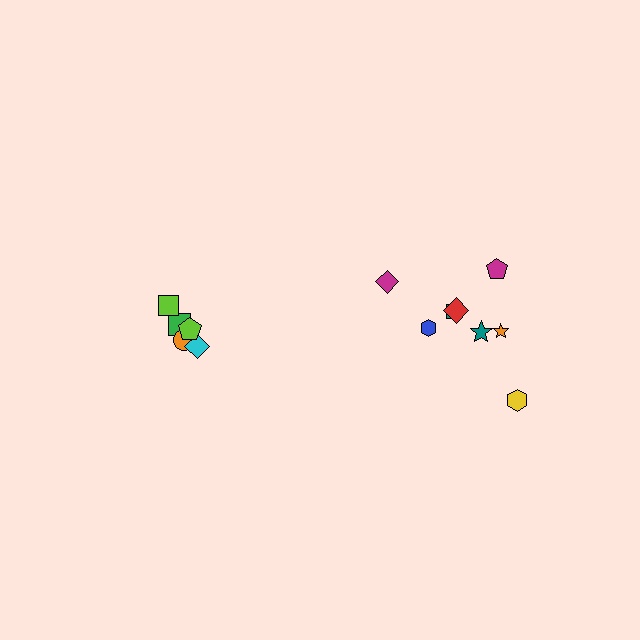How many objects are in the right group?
There are 8 objects.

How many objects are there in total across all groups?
There are 13 objects.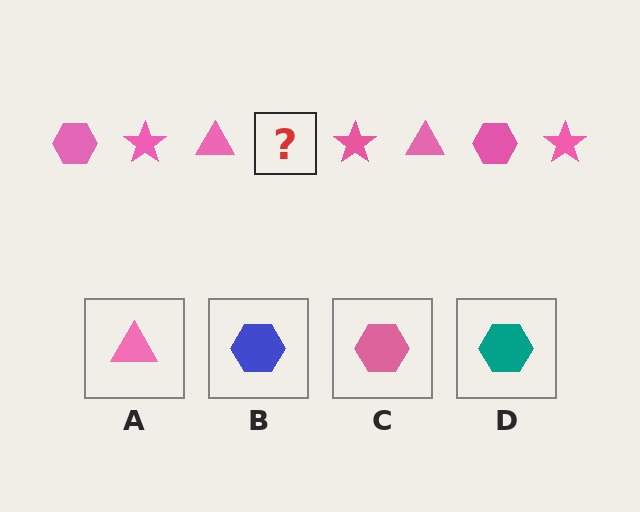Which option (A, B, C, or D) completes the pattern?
C.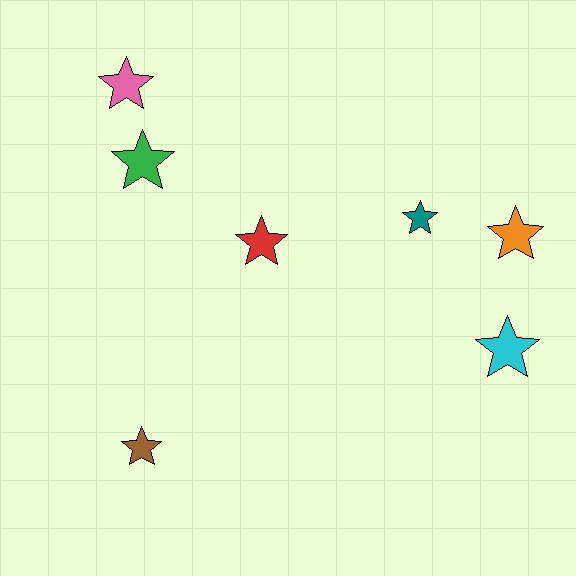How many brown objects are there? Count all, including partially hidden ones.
There is 1 brown object.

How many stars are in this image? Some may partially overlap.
There are 7 stars.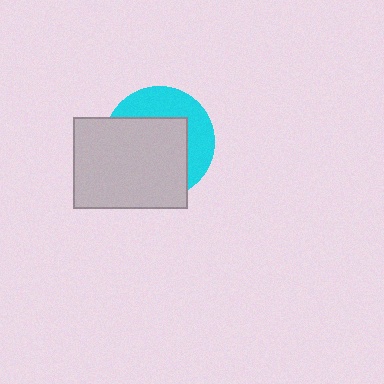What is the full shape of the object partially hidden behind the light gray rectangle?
The partially hidden object is a cyan circle.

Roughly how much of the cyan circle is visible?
A small part of it is visible (roughly 39%).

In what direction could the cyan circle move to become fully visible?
The cyan circle could move toward the upper-right. That would shift it out from behind the light gray rectangle entirely.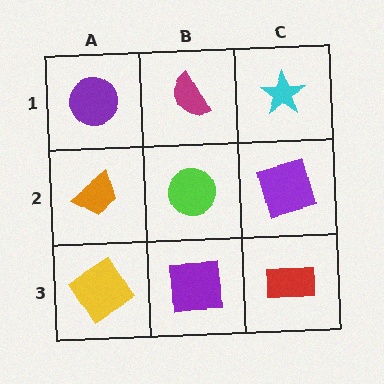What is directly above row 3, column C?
A purple square.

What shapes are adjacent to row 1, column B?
A lime circle (row 2, column B), a purple circle (row 1, column A), a cyan star (row 1, column C).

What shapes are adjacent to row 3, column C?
A purple square (row 2, column C), a purple square (row 3, column B).